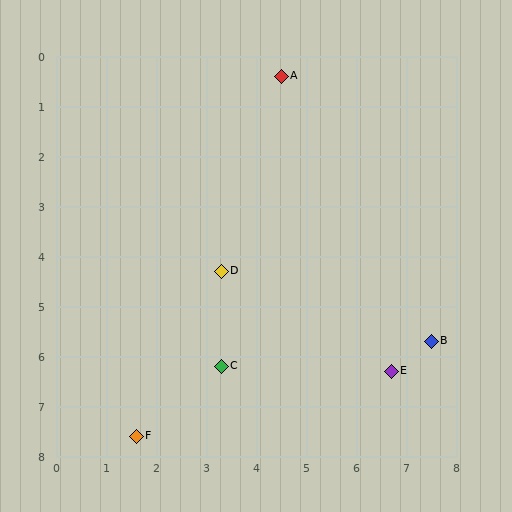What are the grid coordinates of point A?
Point A is at approximately (4.5, 0.4).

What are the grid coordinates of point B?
Point B is at approximately (7.5, 5.7).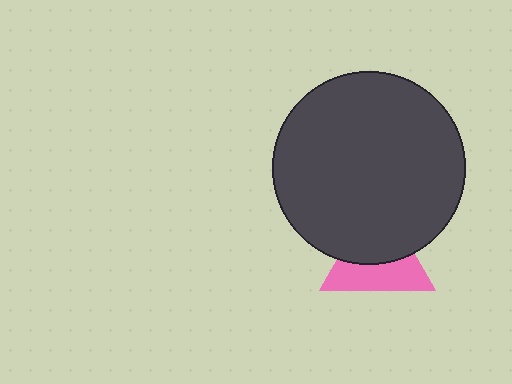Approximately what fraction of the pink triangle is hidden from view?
Roughly 51% of the pink triangle is hidden behind the dark gray circle.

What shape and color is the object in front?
The object in front is a dark gray circle.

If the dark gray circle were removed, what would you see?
You would see the complete pink triangle.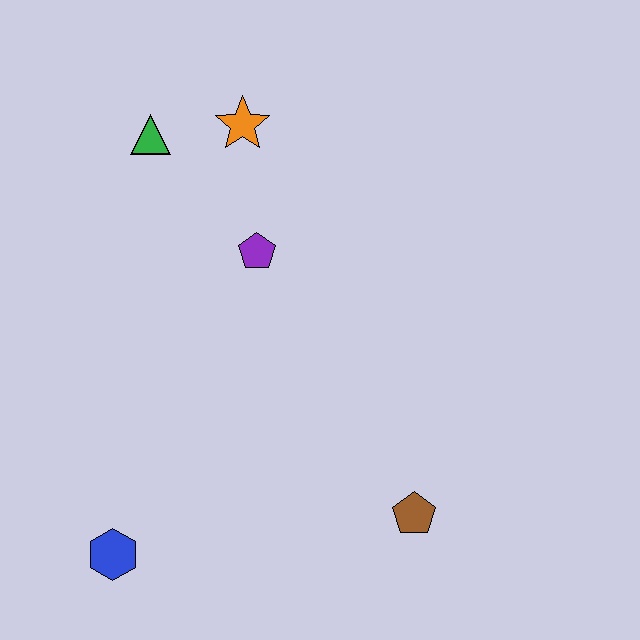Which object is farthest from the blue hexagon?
The orange star is farthest from the blue hexagon.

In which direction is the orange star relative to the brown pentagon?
The orange star is above the brown pentagon.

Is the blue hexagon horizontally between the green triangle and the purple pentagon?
No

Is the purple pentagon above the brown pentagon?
Yes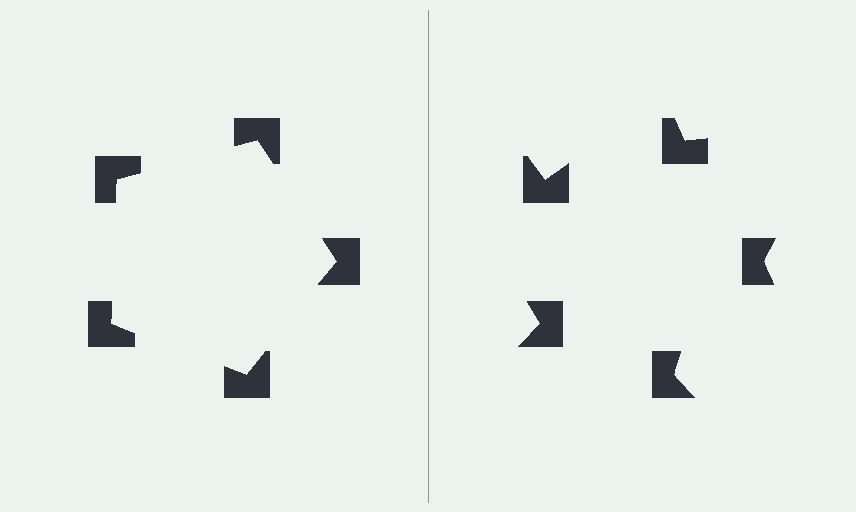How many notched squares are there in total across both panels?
10 — 5 on each side.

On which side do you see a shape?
An illusory pentagon appears on the left side. On the right side the wedge cuts are rotated, so no coherent shape forms.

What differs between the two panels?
The notched squares are positioned identically on both sides; only the wedge orientations differ. On the left they align to a pentagon; on the right they are misaligned.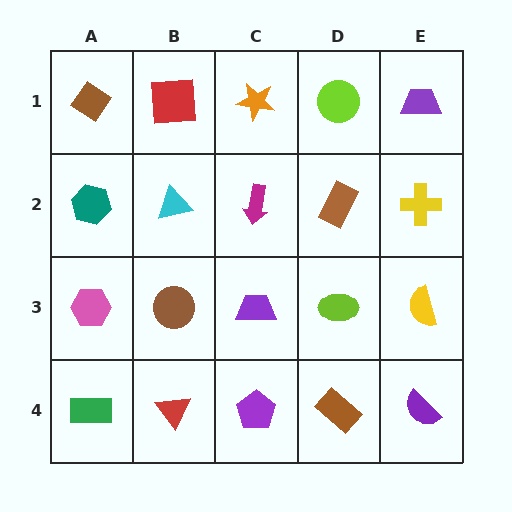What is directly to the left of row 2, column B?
A teal hexagon.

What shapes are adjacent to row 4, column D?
A lime ellipse (row 3, column D), a purple pentagon (row 4, column C), a purple semicircle (row 4, column E).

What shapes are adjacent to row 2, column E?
A purple trapezoid (row 1, column E), a yellow semicircle (row 3, column E), a brown rectangle (row 2, column D).